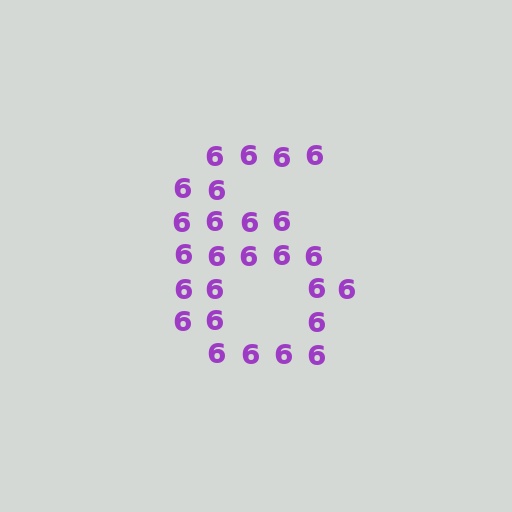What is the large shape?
The large shape is the digit 6.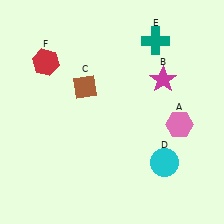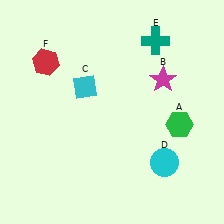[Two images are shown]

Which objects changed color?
A changed from pink to green. C changed from brown to cyan.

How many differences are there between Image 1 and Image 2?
There are 2 differences between the two images.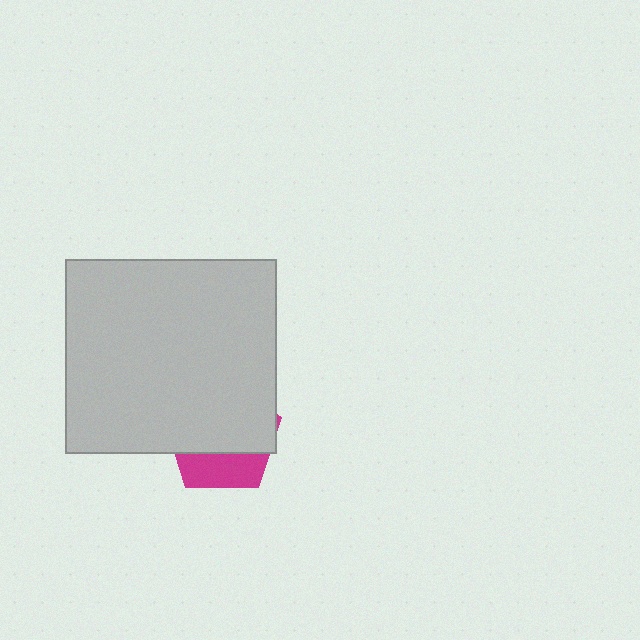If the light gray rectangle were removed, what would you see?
You would see the complete magenta pentagon.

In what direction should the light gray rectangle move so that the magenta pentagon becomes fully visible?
The light gray rectangle should move up. That is the shortest direction to clear the overlap and leave the magenta pentagon fully visible.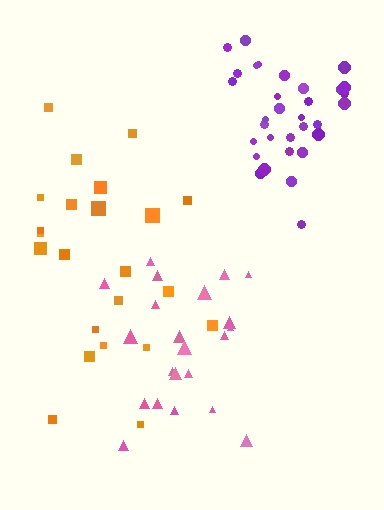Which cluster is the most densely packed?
Purple.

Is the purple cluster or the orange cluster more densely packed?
Purple.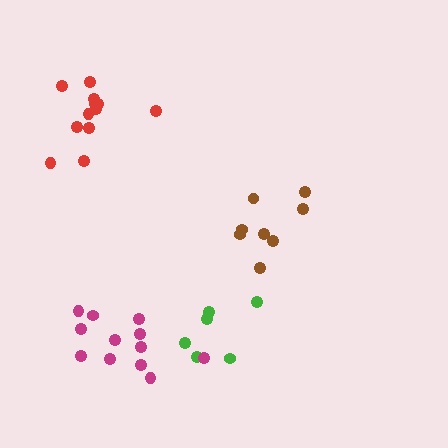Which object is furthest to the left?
The red cluster is leftmost.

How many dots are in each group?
Group 1: 8 dots, Group 2: 12 dots, Group 3: 6 dots, Group 4: 12 dots (38 total).